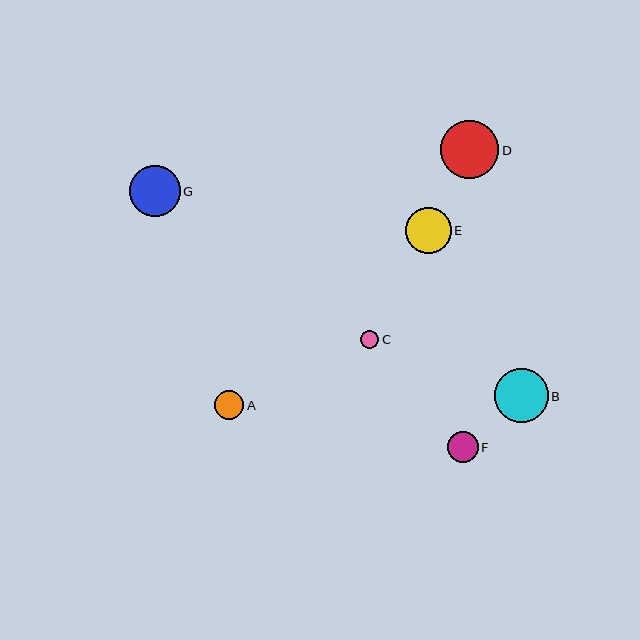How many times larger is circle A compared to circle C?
Circle A is approximately 1.6 times the size of circle C.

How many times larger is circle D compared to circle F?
Circle D is approximately 1.9 times the size of circle F.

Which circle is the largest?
Circle D is the largest with a size of approximately 59 pixels.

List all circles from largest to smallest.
From largest to smallest: D, B, G, E, F, A, C.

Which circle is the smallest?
Circle C is the smallest with a size of approximately 18 pixels.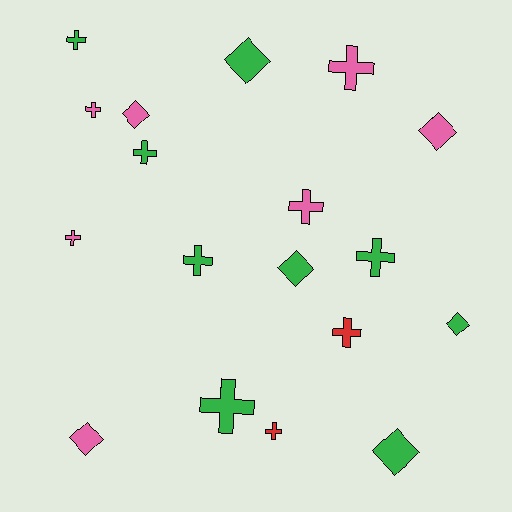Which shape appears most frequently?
Cross, with 11 objects.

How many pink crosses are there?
There are 4 pink crosses.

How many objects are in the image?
There are 18 objects.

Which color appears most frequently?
Green, with 9 objects.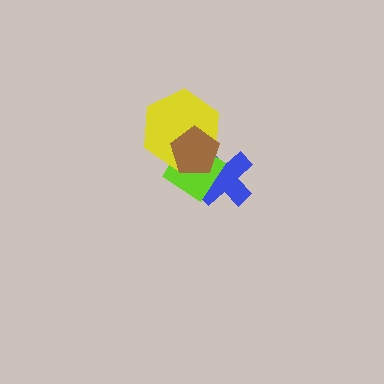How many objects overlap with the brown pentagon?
3 objects overlap with the brown pentagon.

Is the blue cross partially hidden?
Yes, it is partially covered by another shape.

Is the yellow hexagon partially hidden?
Yes, it is partially covered by another shape.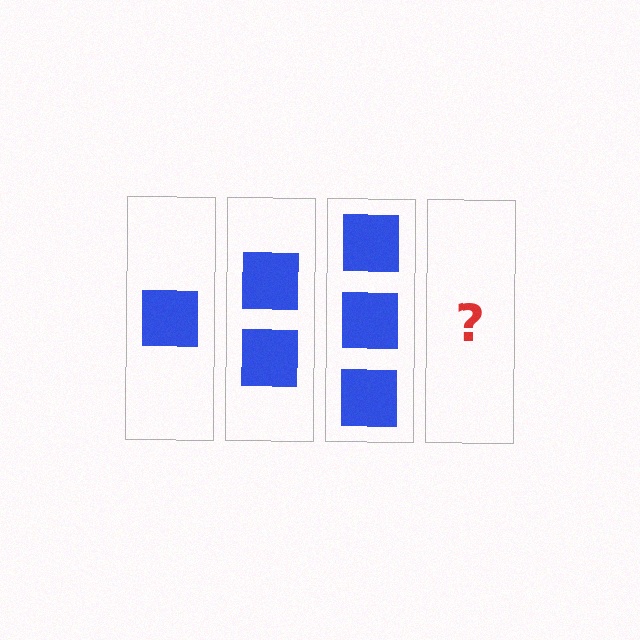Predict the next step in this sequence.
The next step is 4 squares.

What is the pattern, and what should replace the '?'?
The pattern is that each step adds one more square. The '?' should be 4 squares.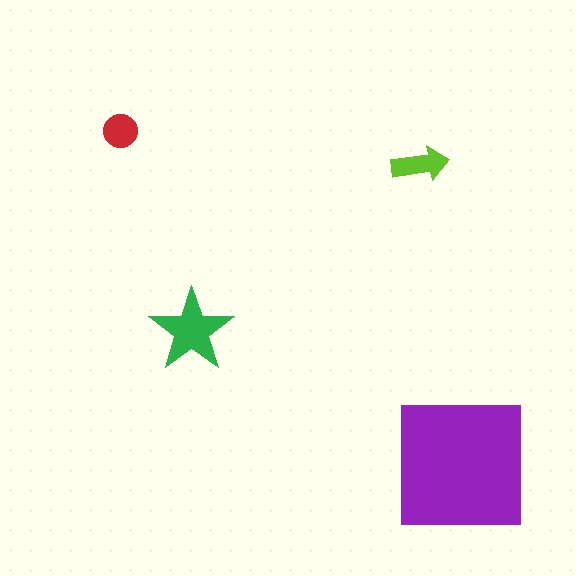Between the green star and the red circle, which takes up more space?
The green star.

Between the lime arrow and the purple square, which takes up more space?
The purple square.